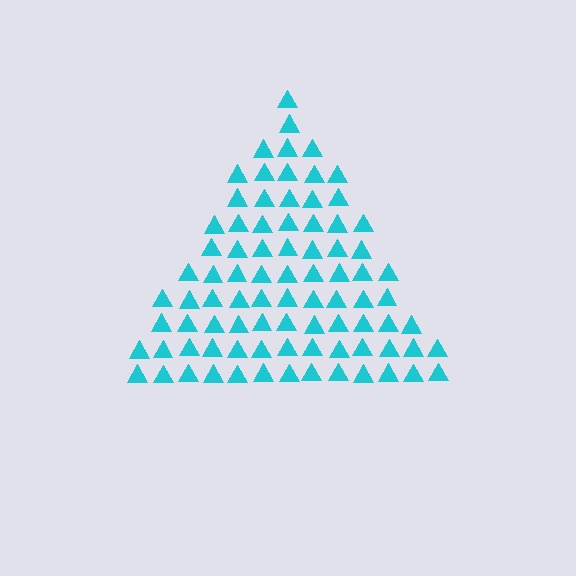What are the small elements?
The small elements are triangles.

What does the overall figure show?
The overall figure shows a triangle.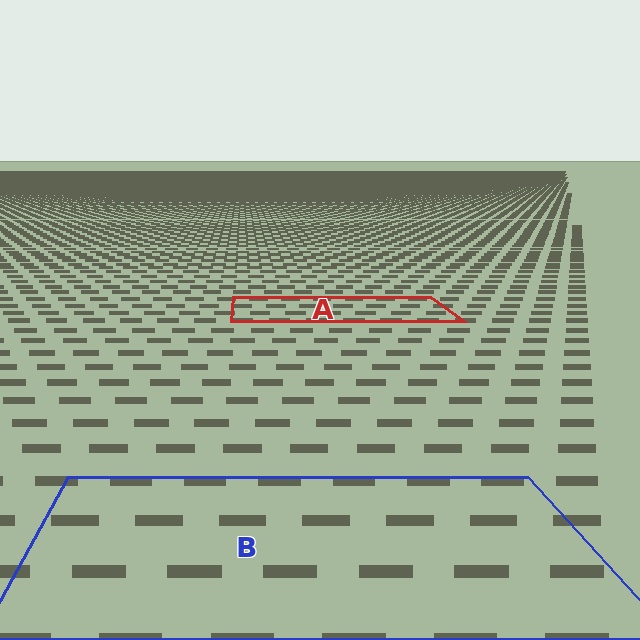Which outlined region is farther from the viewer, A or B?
Region A is farther from the viewer — the texture elements inside it appear smaller and more densely packed.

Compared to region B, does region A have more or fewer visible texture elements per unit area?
Region A has more texture elements per unit area — they are packed more densely because it is farther away.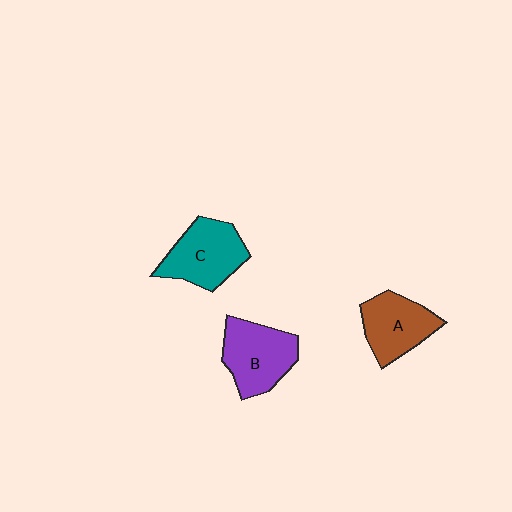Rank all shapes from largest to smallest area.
From largest to smallest: B (purple), C (teal), A (brown).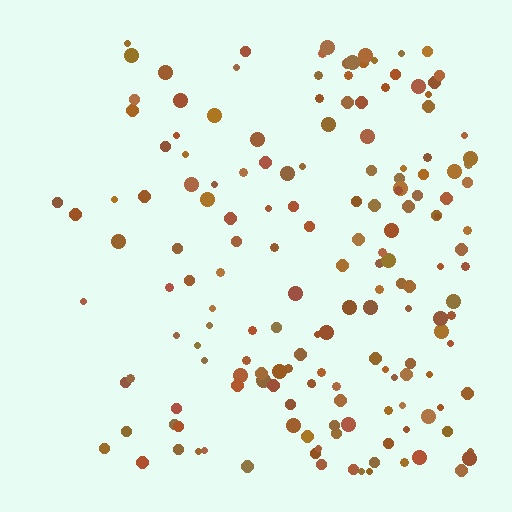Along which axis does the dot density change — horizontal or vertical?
Horizontal.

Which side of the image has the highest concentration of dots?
The right.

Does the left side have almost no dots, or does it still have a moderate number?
Still a moderate number, just noticeably fewer than the right.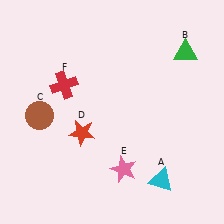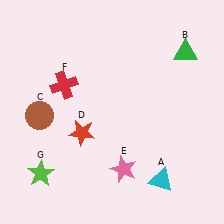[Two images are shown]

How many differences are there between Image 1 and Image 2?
There is 1 difference between the two images.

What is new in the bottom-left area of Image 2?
A lime star (G) was added in the bottom-left area of Image 2.